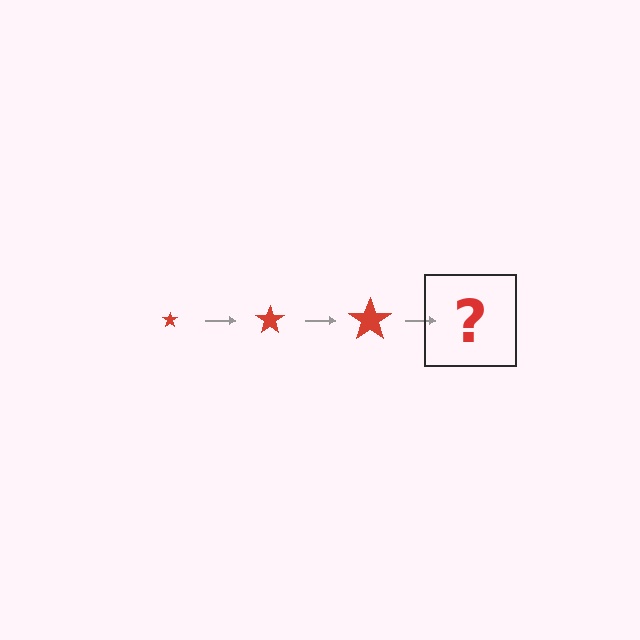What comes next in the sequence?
The next element should be a red star, larger than the previous one.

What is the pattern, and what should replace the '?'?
The pattern is that the star gets progressively larger each step. The '?' should be a red star, larger than the previous one.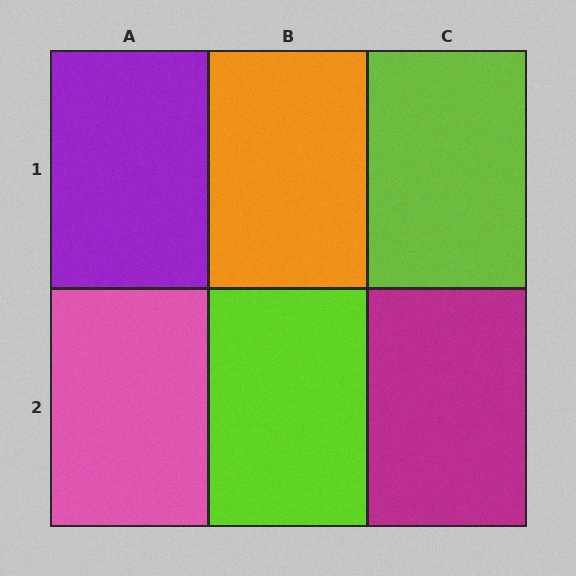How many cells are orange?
1 cell is orange.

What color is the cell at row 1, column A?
Purple.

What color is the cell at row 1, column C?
Lime.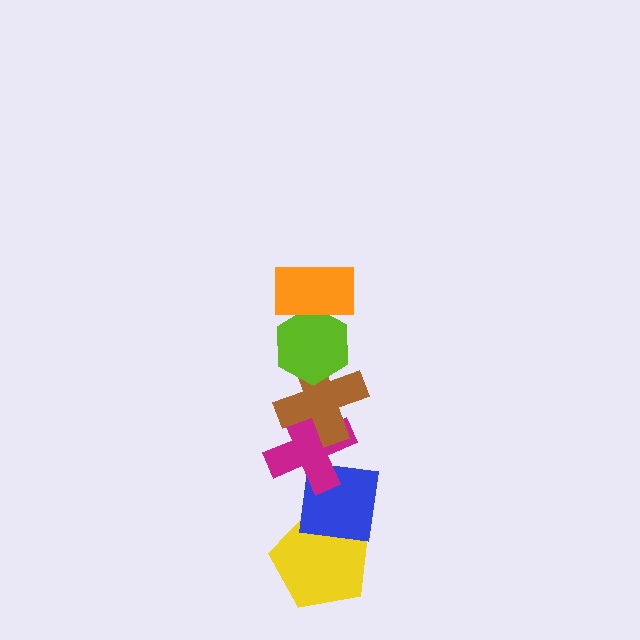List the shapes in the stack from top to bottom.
From top to bottom: the orange rectangle, the lime hexagon, the brown cross, the magenta cross, the blue square, the yellow pentagon.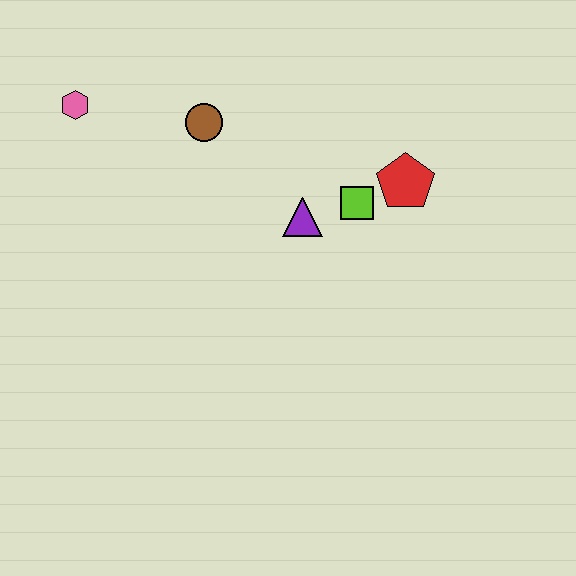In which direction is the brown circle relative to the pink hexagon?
The brown circle is to the right of the pink hexagon.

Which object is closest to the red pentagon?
The lime square is closest to the red pentagon.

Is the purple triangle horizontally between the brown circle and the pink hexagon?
No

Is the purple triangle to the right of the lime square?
No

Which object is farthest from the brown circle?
The red pentagon is farthest from the brown circle.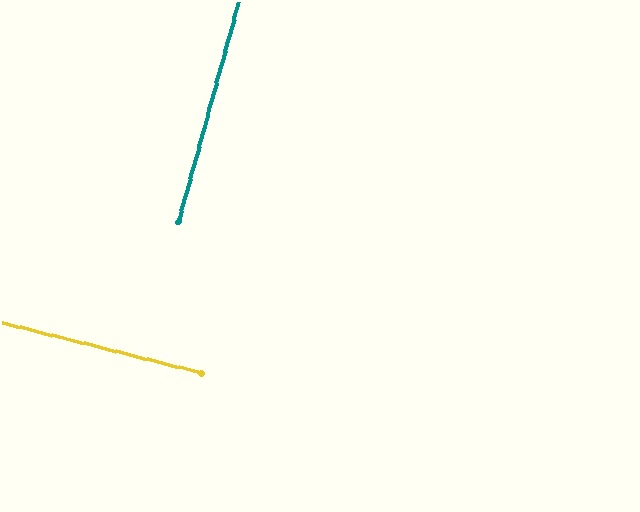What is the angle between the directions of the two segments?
Approximately 89 degrees.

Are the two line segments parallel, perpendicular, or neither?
Perpendicular — they meet at approximately 89°.